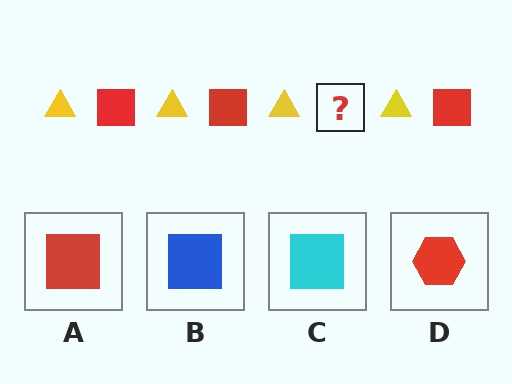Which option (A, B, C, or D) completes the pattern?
A.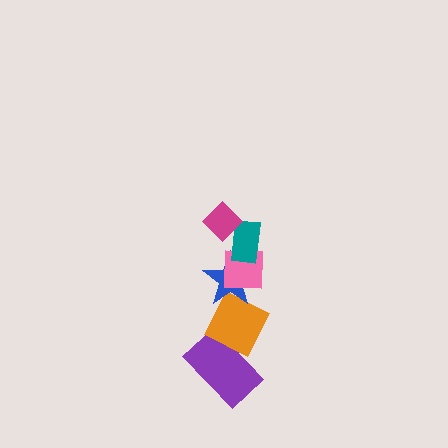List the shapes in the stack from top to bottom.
From top to bottom: the magenta diamond, the teal rectangle, the pink square, the blue star, the orange diamond, the purple rectangle.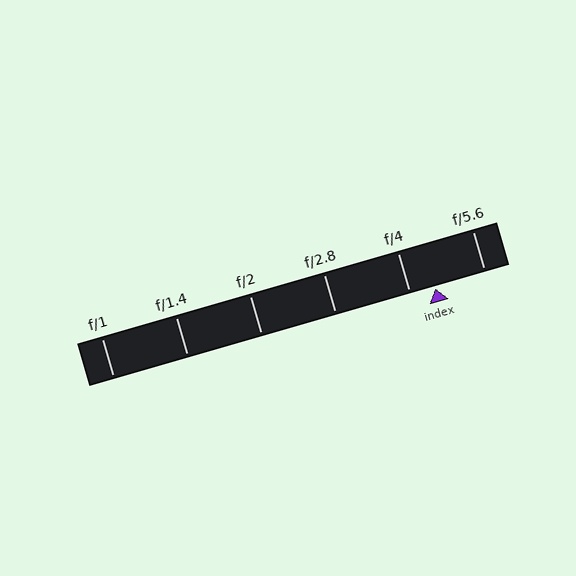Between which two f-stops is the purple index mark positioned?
The index mark is between f/4 and f/5.6.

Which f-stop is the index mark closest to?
The index mark is closest to f/4.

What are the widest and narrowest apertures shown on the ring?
The widest aperture shown is f/1 and the narrowest is f/5.6.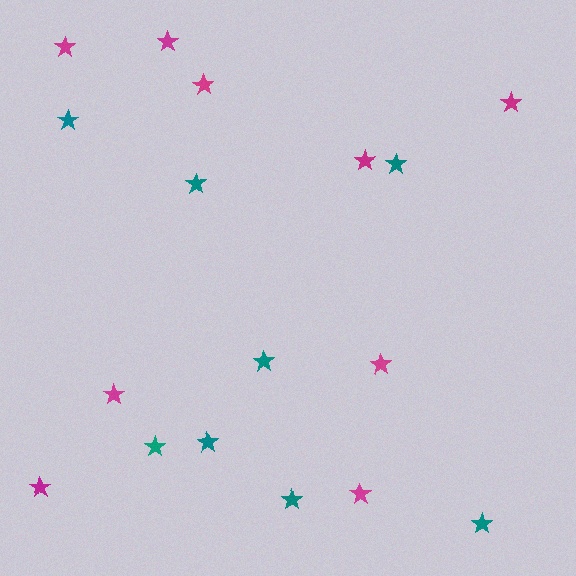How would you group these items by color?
There are 2 groups: one group of magenta stars (9) and one group of teal stars (8).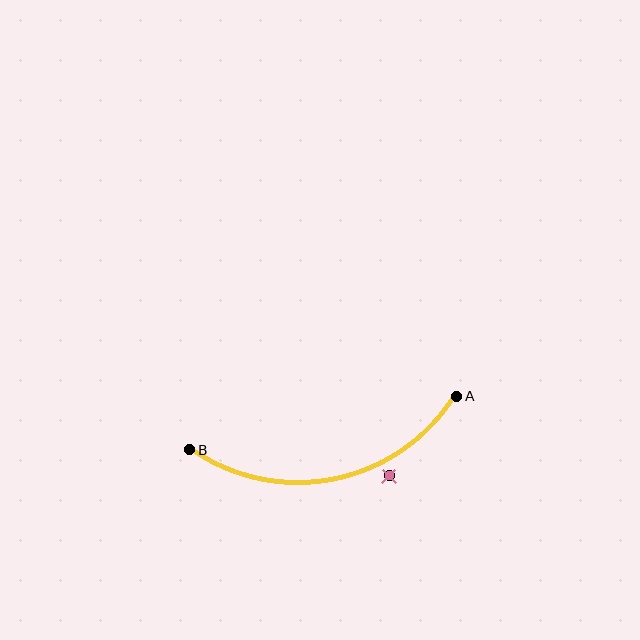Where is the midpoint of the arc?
The arc midpoint is the point on the curve farthest from the straight line joining A and B. It sits below that line.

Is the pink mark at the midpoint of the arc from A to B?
No — the pink mark does not lie on the arc at all. It sits slightly outside the curve.